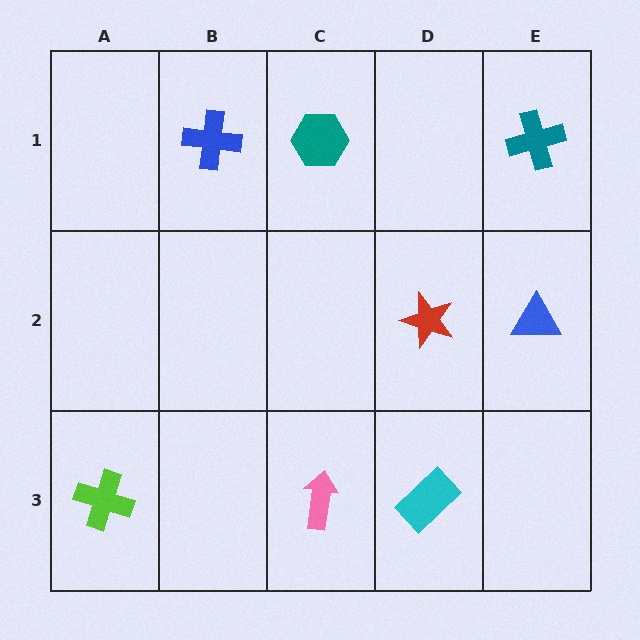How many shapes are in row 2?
2 shapes.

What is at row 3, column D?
A cyan rectangle.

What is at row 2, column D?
A red star.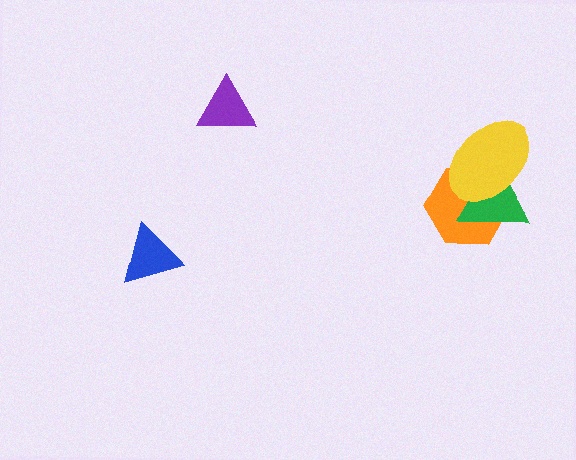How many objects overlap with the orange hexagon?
2 objects overlap with the orange hexagon.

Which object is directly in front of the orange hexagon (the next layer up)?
The green triangle is directly in front of the orange hexagon.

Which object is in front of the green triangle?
The yellow ellipse is in front of the green triangle.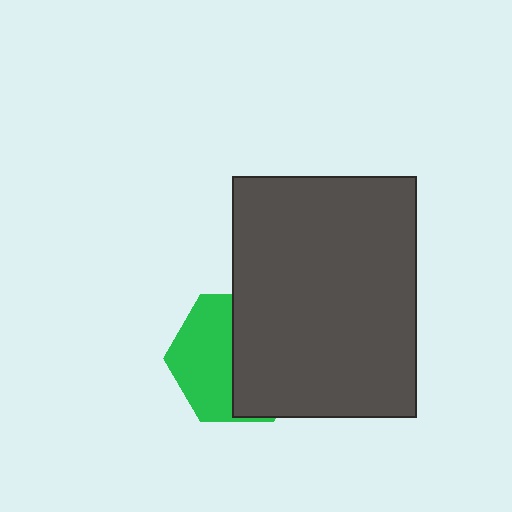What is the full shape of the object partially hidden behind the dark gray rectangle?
The partially hidden object is a green hexagon.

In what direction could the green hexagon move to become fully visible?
The green hexagon could move left. That would shift it out from behind the dark gray rectangle entirely.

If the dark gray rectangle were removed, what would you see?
You would see the complete green hexagon.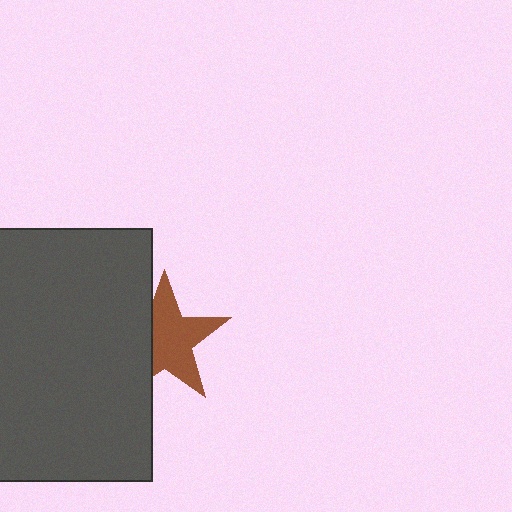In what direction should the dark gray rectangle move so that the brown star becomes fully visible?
The dark gray rectangle should move left. That is the shortest direction to clear the overlap and leave the brown star fully visible.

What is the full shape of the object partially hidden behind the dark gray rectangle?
The partially hidden object is a brown star.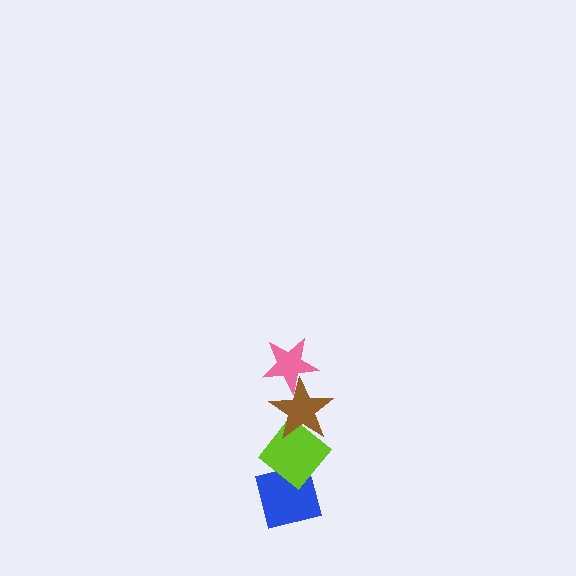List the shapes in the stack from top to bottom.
From top to bottom: the pink star, the brown star, the lime diamond, the blue square.